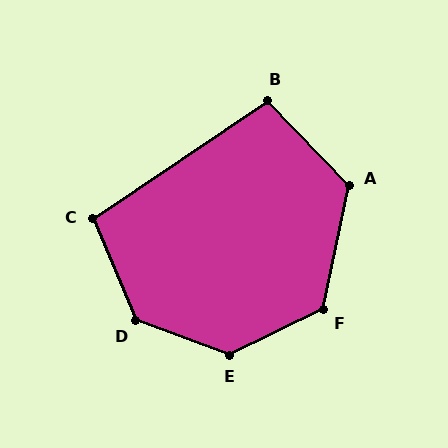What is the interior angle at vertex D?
Approximately 133 degrees (obtuse).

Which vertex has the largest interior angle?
E, at approximately 134 degrees.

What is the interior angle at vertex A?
Approximately 124 degrees (obtuse).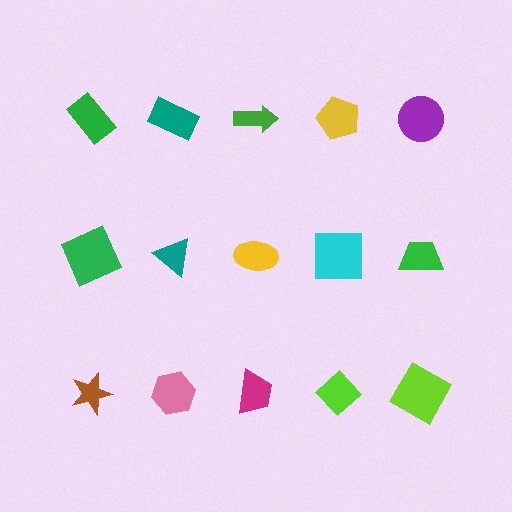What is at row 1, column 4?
A yellow pentagon.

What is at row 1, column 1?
A green rectangle.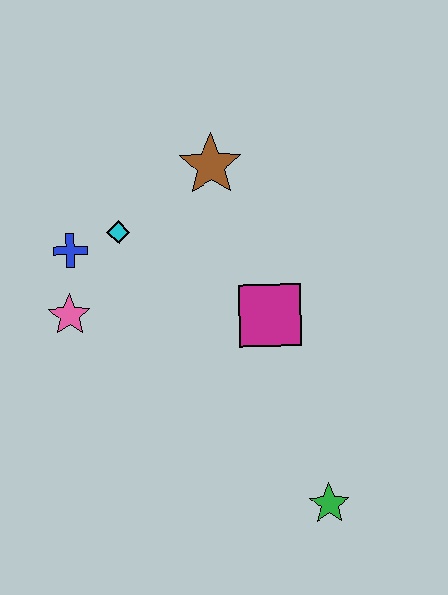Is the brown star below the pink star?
No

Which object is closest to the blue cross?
The cyan diamond is closest to the blue cross.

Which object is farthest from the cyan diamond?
The green star is farthest from the cyan diamond.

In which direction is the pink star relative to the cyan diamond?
The pink star is below the cyan diamond.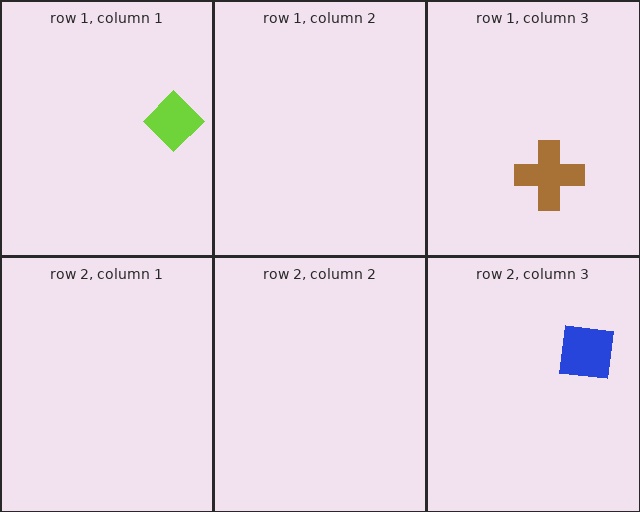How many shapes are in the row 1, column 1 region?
1.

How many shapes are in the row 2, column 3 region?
1.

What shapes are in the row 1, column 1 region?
The lime diamond.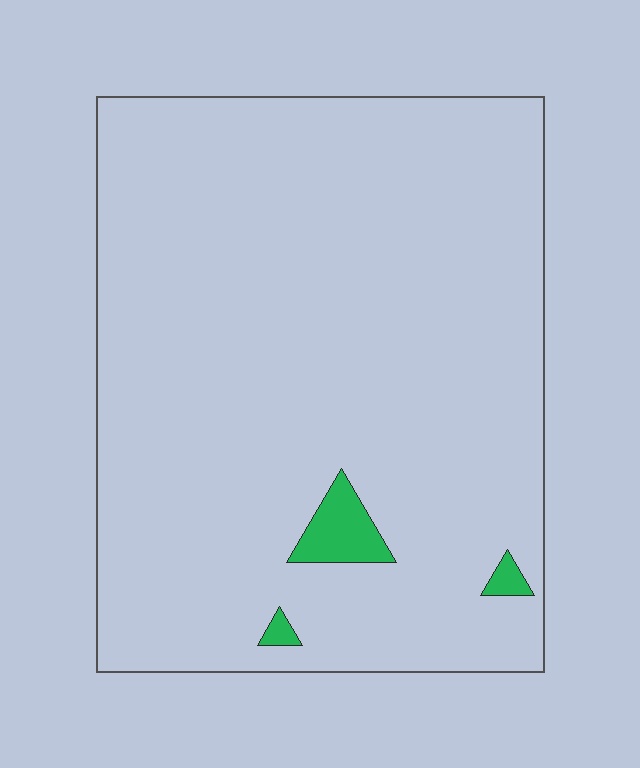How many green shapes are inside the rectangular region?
3.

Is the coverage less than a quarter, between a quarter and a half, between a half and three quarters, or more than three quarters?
Less than a quarter.